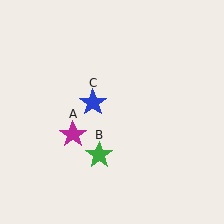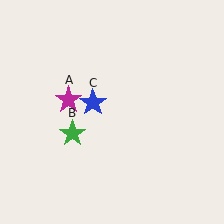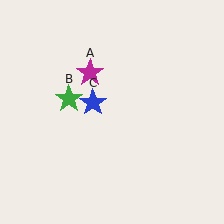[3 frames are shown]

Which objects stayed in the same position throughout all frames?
Blue star (object C) remained stationary.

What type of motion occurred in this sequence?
The magenta star (object A), green star (object B) rotated clockwise around the center of the scene.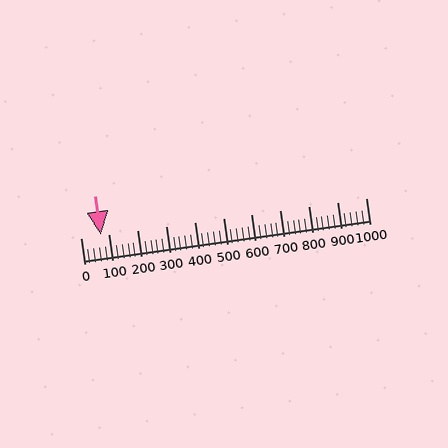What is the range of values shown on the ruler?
The ruler shows values from 0 to 1000.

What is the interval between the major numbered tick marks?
The major tick marks are spaced 100 units apart.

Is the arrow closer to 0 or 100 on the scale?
The arrow is closer to 100.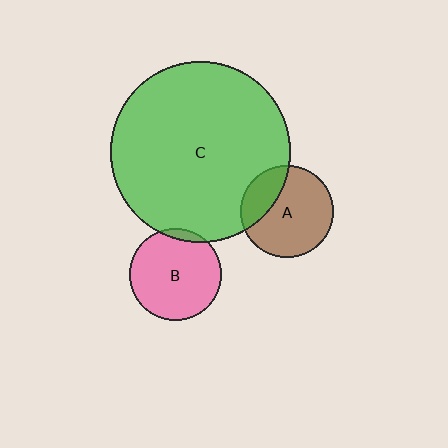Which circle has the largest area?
Circle C (green).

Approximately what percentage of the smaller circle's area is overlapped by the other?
Approximately 5%.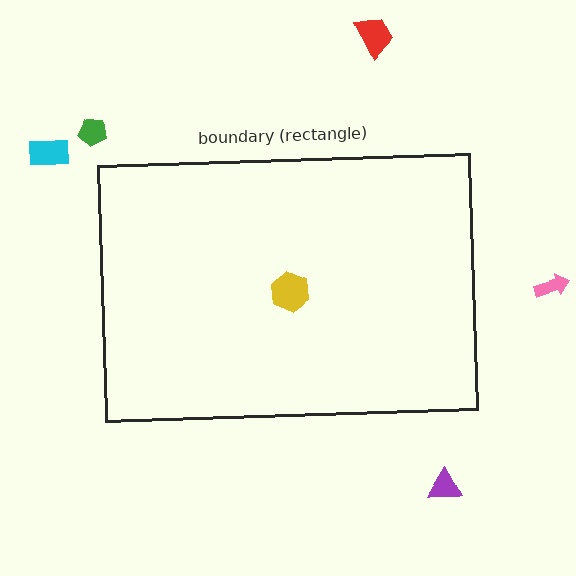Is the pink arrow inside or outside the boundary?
Outside.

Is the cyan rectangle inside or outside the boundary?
Outside.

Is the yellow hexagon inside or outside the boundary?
Inside.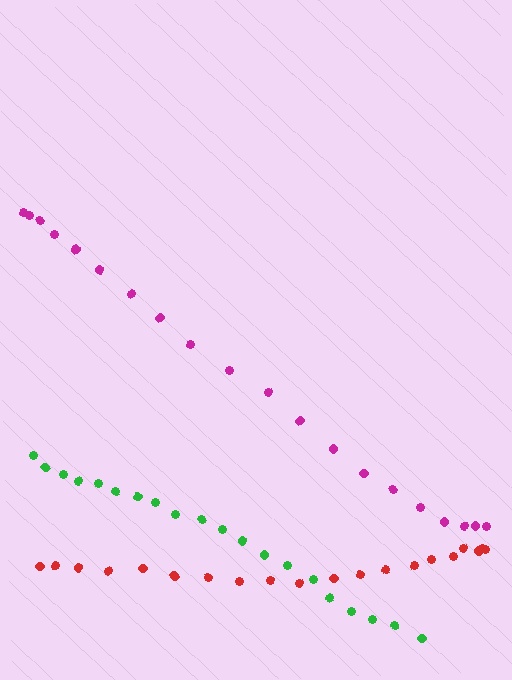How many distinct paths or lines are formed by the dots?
There are 3 distinct paths.